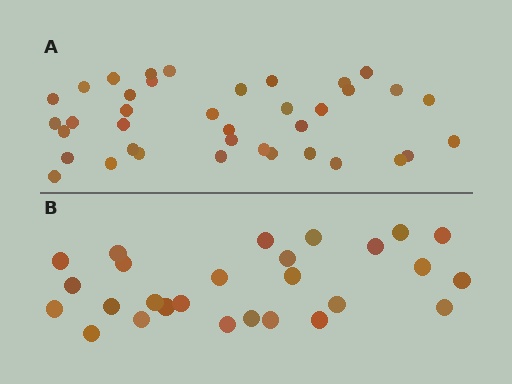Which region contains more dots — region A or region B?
Region A (the top region) has more dots.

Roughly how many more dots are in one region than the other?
Region A has roughly 12 or so more dots than region B.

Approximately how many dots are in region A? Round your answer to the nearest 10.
About 40 dots. (The exact count is 38, which rounds to 40.)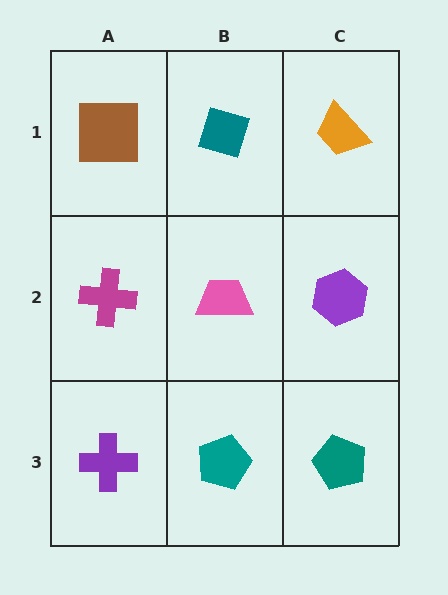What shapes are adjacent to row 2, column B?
A teal diamond (row 1, column B), a teal pentagon (row 3, column B), a magenta cross (row 2, column A), a purple hexagon (row 2, column C).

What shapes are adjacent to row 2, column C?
An orange trapezoid (row 1, column C), a teal pentagon (row 3, column C), a pink trapezoid (row 2, column B).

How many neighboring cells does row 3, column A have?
2.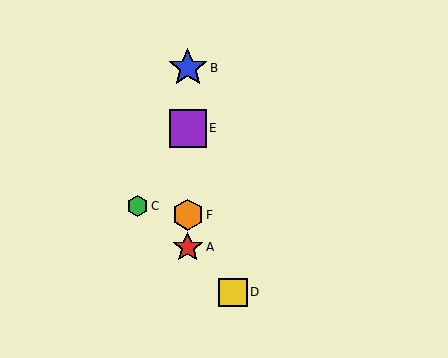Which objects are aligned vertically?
Objects A, B, E, F are aligned vertically.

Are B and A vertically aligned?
Yes, both are at x≈188.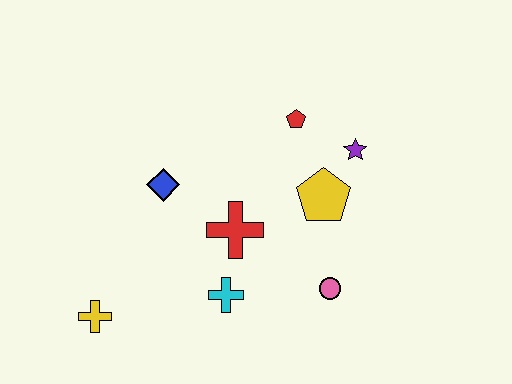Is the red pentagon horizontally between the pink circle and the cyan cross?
Yes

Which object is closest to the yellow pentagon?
The purple star is closest to the yellow pentagon.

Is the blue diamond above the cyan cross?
Yes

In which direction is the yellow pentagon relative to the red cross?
The yellow pentagon is to the right of the red cross.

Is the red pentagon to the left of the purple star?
Yes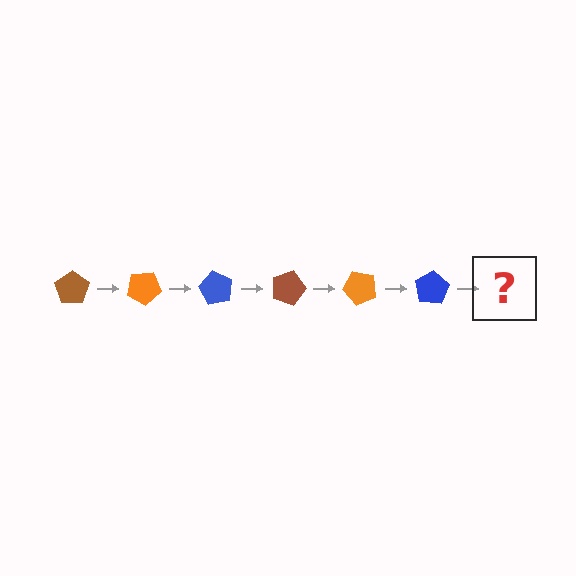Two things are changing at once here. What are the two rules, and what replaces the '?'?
The two rules are that it rotates 30 degrees each step and the color cycles through brown, orange, and blue. The '?' should be a brown pentagon, rotated 180 degrees from the start.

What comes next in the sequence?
The next element should be a brown pentagon, rotated 180 degrees from the start.